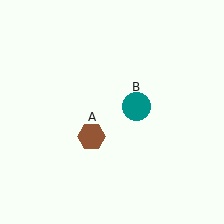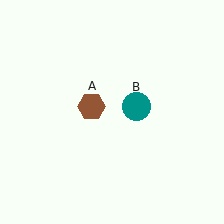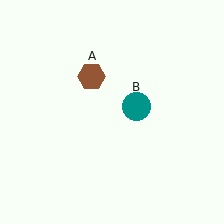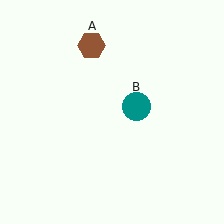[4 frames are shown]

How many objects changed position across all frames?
1 object changed position: brown hexagon (object A).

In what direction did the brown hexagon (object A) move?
The brown hexagon (object A) moved up.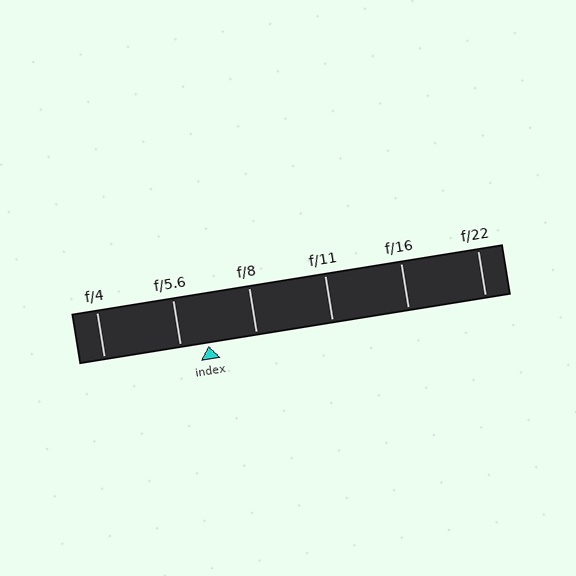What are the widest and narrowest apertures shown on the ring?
The widest aperture shown is f/4 and the narrowest is f/22.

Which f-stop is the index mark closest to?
The index mark is closest to f/5.6.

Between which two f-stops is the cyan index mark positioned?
The index mark is between f/5.6 and f/8.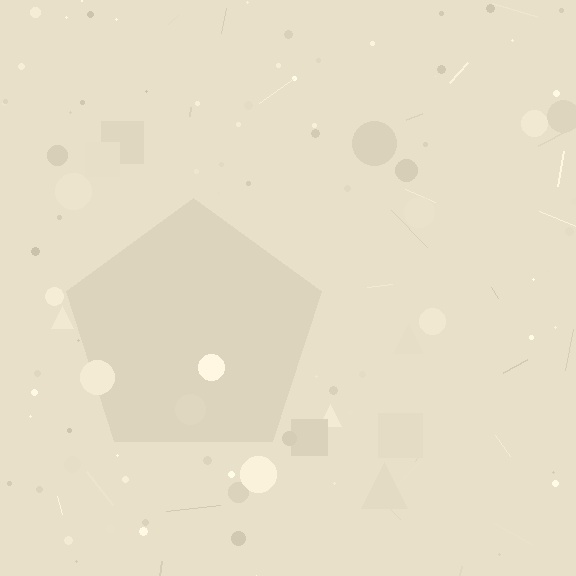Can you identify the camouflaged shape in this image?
The camouflaged shape is a pentagon.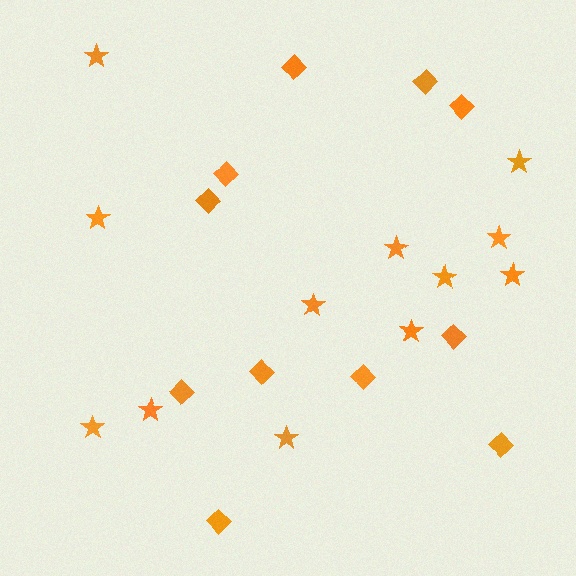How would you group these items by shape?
There are 2 groups: one group of stars (12) and one group of diamonds (11).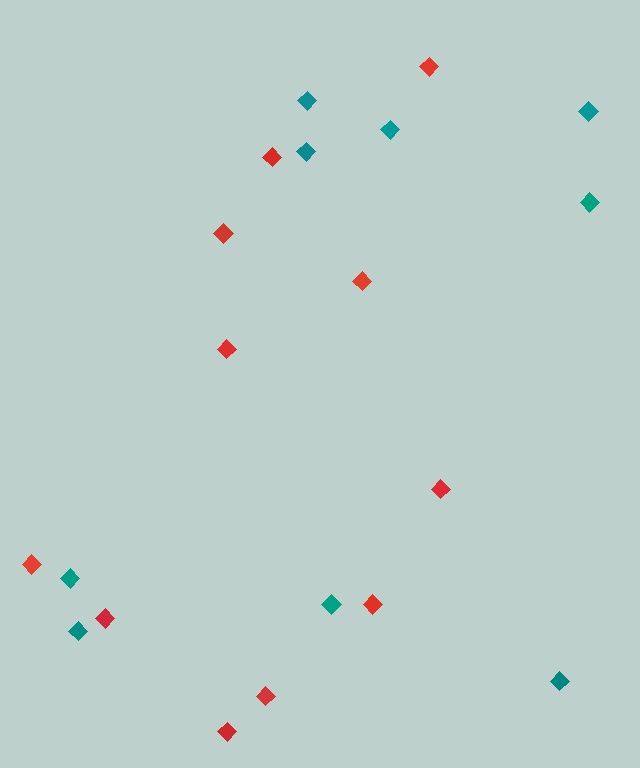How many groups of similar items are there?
There are 2 groups: one group of teal diamonds (9) and one group of red diamonds (11).